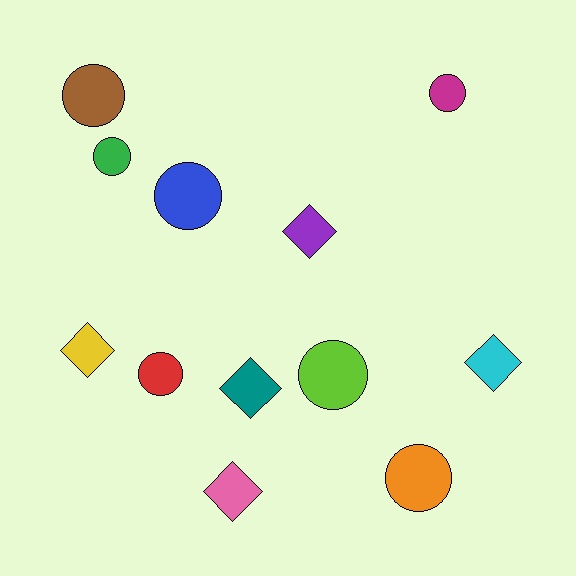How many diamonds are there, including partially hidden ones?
There are 5 diamonds.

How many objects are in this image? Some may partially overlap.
There are 12 objects.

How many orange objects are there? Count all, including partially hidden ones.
There is 1 orange object.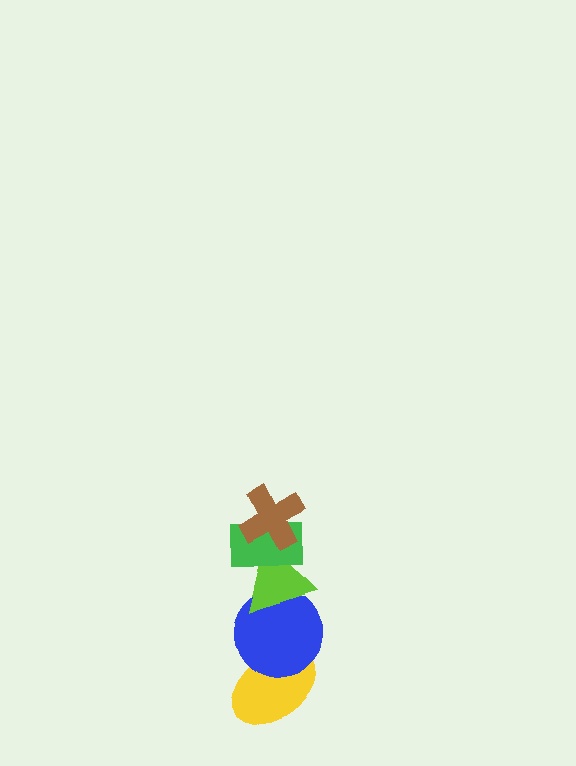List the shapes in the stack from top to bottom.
From top to bottom: the brown cross, the green rectangle, the lime triangle, the blue circle, the yellow ellipse.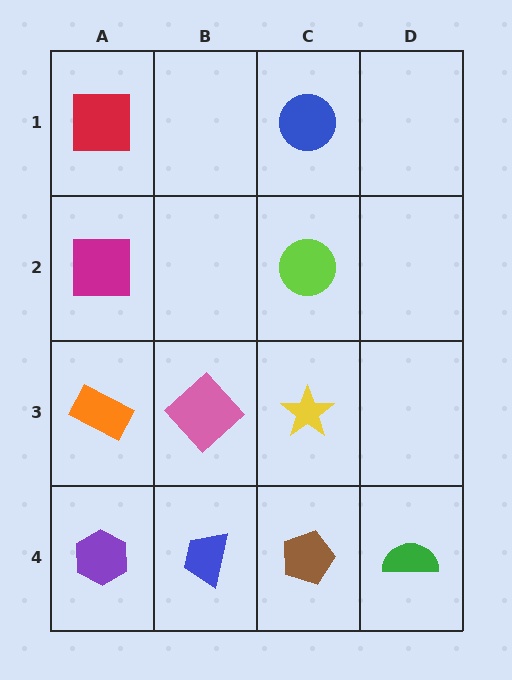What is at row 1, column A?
A red square.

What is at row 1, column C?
A blue circle.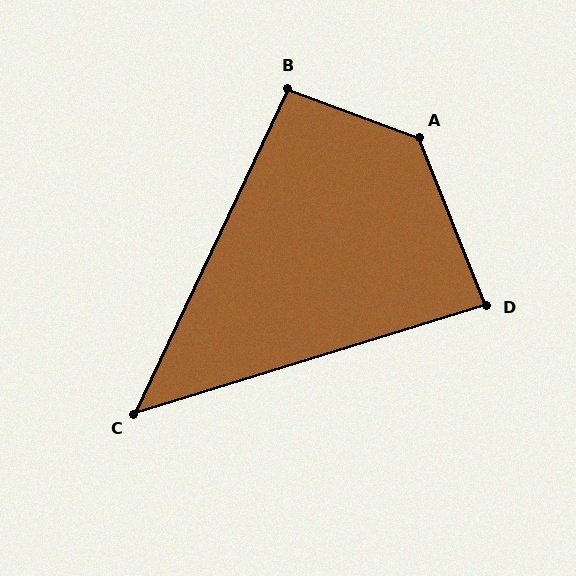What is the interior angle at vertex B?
Approximately 95 degrees (approximately right).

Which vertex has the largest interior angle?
A, at approximately 132 degrees.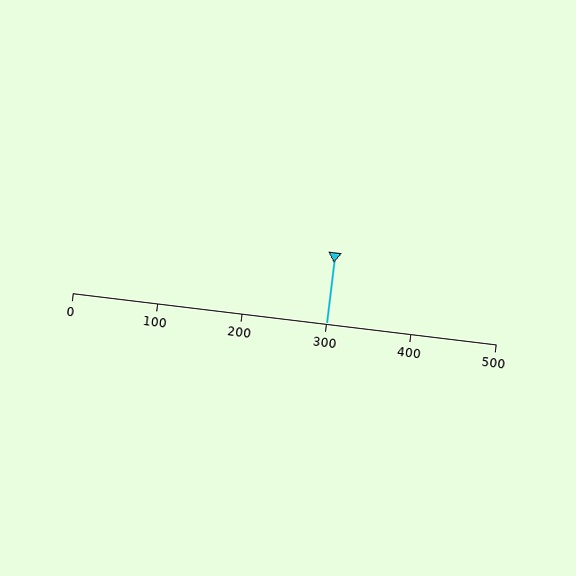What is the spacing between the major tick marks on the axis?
The major ticks are spaced 100 apart.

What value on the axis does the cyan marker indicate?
The marker indicates approximately 300.